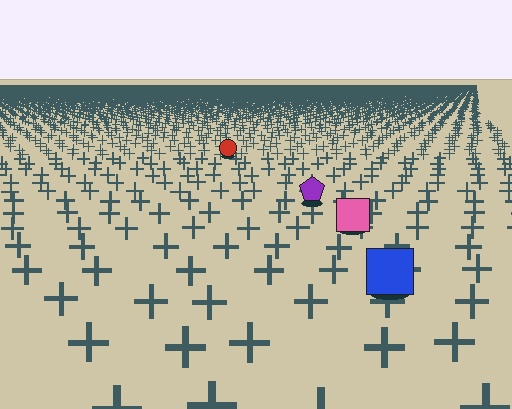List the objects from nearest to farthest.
From nearest to farthest: the blue square, the pink square, the purple pentagon, the red circle.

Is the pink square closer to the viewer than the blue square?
No. The blue square is closer — you can tell from the texture gradient: the ground texture is coarser near it.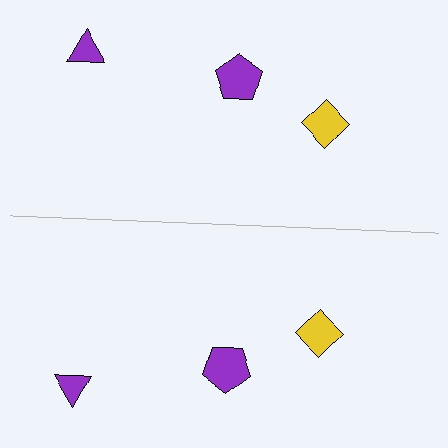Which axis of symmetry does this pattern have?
The pattern has a horizontal axis of symmetry running through the center of the image.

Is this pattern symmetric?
Yes, this pattern has bilateral (reflection) symmetry.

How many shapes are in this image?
There are 6 shapes in this image.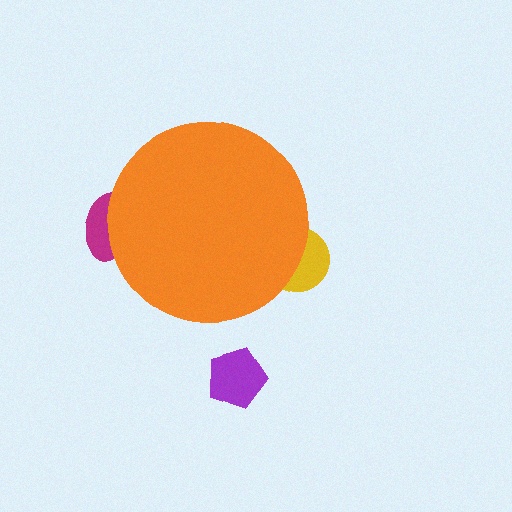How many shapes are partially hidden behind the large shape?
2 shapes are partially hidden.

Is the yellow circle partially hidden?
Yes, the yellow circle is partially hidden behind the orange circle.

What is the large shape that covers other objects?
An orange circle.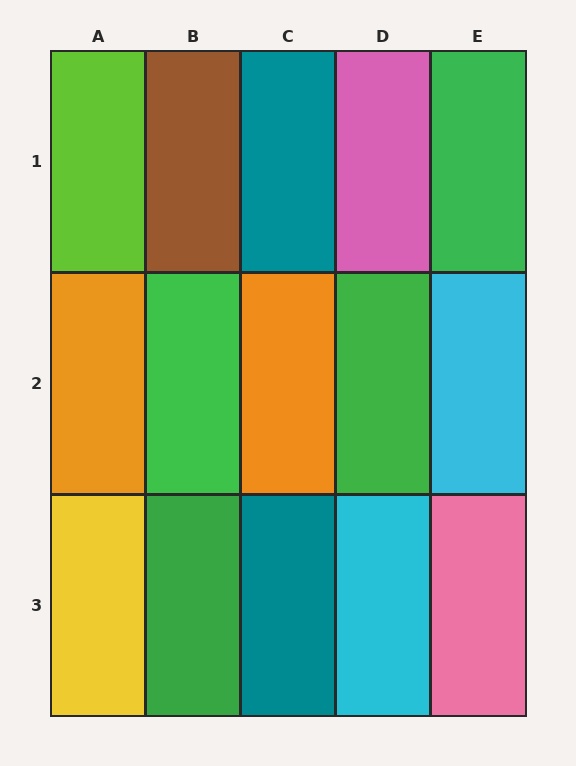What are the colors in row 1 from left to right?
Lime, brown, teal, pink, green.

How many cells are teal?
2 cells are teal.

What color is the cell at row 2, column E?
Cyan.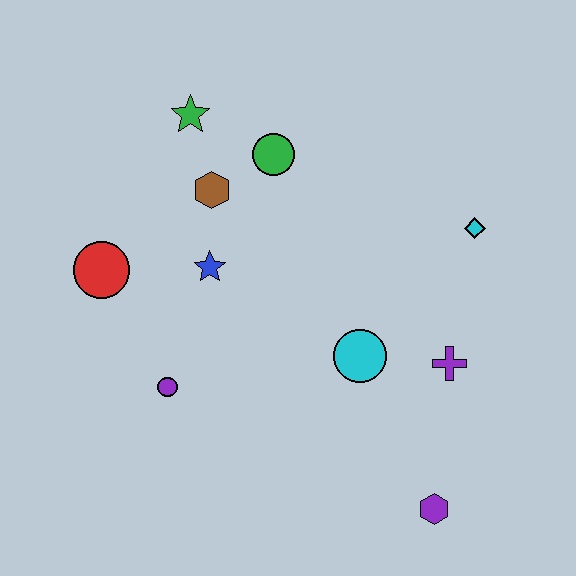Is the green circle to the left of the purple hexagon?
Yes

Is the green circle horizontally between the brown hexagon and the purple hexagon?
Yes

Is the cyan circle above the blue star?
No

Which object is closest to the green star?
The brown hexagon is closest to the green star.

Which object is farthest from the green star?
The purple hexagon is farthest from the green star.